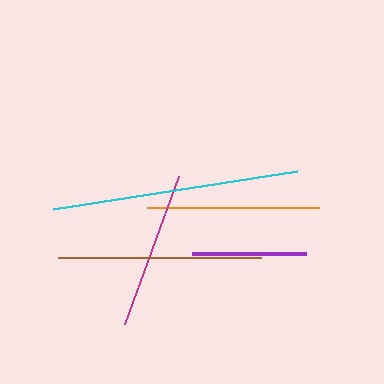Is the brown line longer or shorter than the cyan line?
The cyan line is longer than the brown line.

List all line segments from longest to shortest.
From longest to shortest: cyan, brown, orange, magenta, purple.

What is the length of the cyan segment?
The cyan segment is approximately 247 pixels long.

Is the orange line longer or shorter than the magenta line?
The orange line is longer than the magenta line.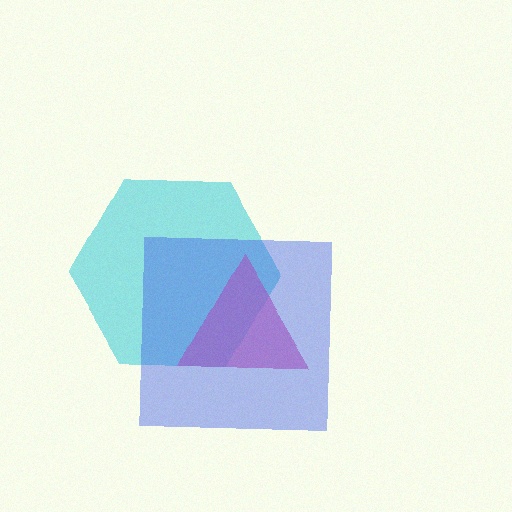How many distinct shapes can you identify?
There are 3 distinct shapes: a cyan hexagon, a pink triangle, a blue square.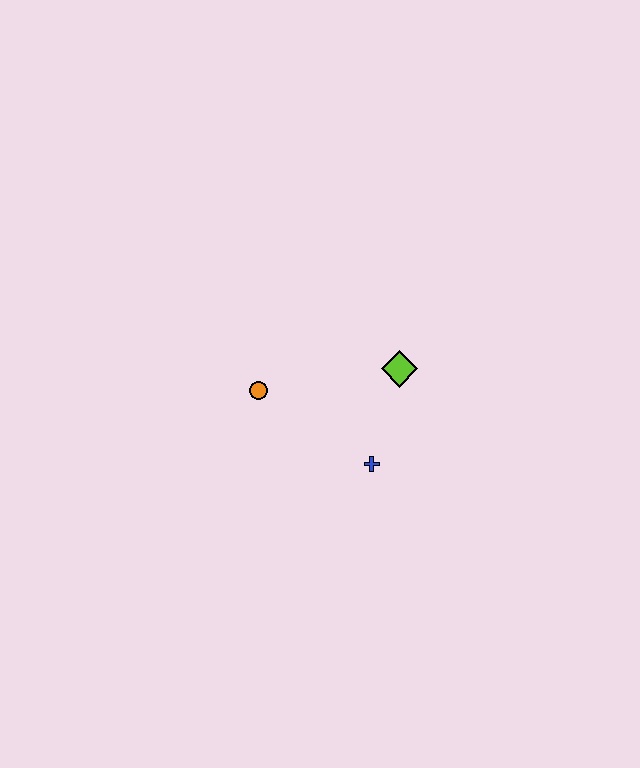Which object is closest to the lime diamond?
The blue cross is closest to the lime diamond.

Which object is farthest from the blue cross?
The orange circle is farthest from the blue cross.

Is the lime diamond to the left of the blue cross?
No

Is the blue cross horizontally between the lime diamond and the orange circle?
Yes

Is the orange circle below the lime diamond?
Yes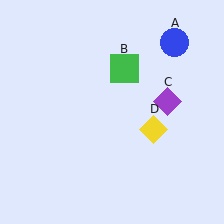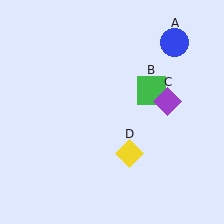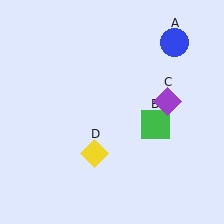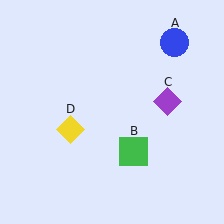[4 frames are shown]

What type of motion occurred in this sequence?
The green square (object B), yellow diamond (object D) rotated clockwise around the center of the scene.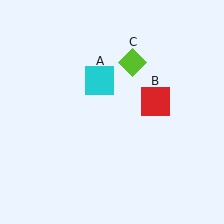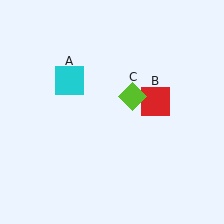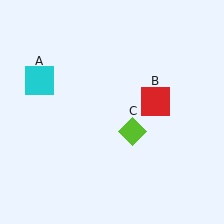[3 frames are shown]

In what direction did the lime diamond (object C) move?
The lime diamond (object C) moved down.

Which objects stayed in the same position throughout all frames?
Red square (object B) remained stationary.